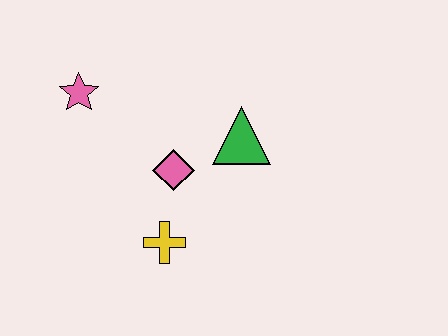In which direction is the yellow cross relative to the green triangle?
The yellow cross is below the green triangle.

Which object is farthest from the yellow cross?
The pink star is farthest from the yellow cross.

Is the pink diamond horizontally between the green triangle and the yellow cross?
Yes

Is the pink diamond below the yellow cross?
No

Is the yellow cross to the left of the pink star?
No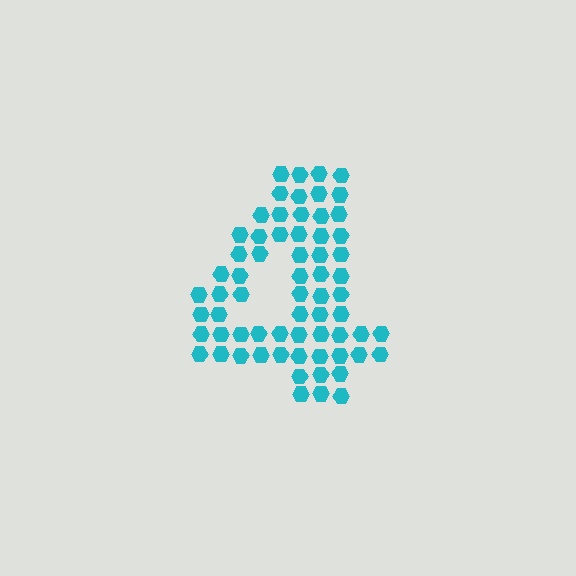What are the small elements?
The small elements are hexagons.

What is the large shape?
The large shape is the digit 4.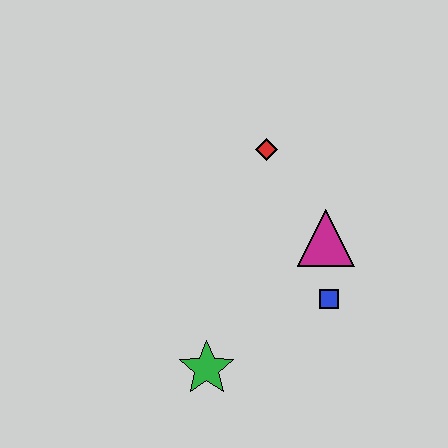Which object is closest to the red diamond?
The magenta triangle is closest to the red diamond.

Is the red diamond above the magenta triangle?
Yes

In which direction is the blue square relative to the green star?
The blue square is to the right of the green star.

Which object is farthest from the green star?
The red diamond is farthest from the green star.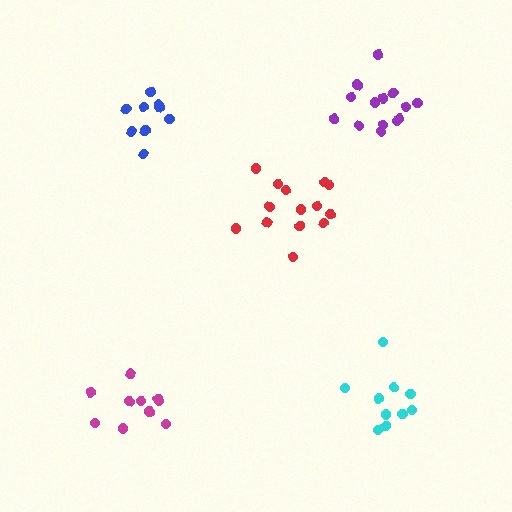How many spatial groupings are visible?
There are 5 spatial groupings.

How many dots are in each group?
Group 1: 10 dots, Group 2: 9 dots, Group 3: 14 dots, Group 4: 14 dots, Group 5: 11 dots (58 total).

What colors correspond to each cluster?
The clusters are colored: cyan, blue, red, purple, magenta.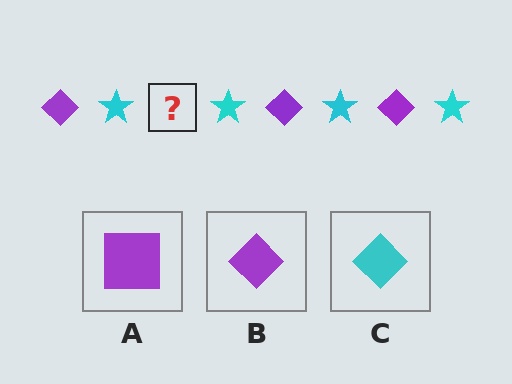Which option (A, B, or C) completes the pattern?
B.